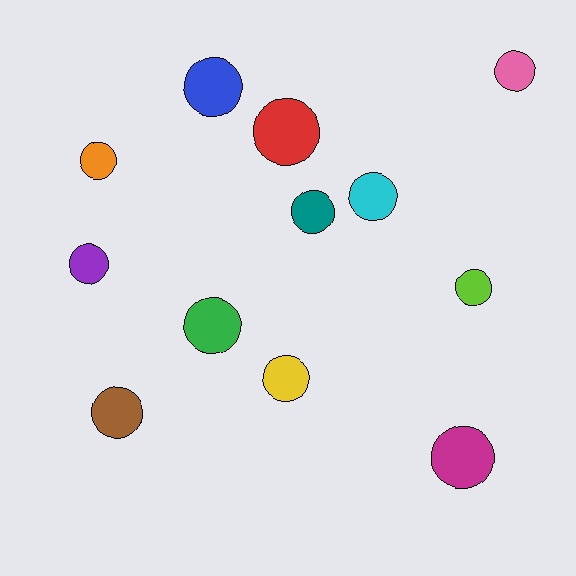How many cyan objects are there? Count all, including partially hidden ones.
There is 1 cyan object.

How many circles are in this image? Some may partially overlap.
There are 12 circles.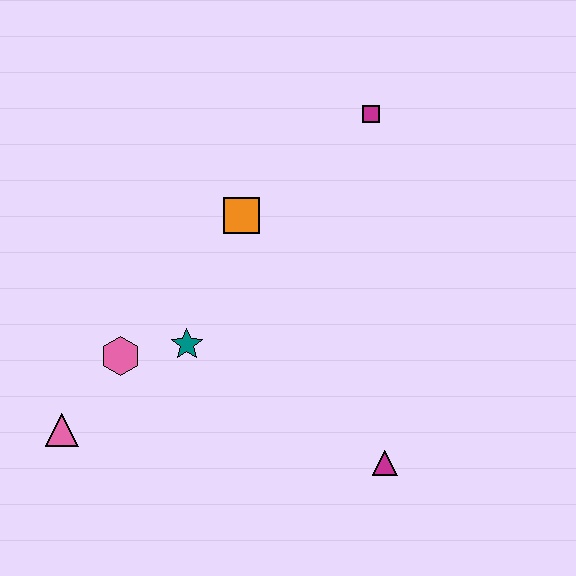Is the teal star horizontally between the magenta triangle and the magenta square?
No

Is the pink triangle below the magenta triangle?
No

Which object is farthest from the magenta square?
The pink triangle is farthest from the magenta square.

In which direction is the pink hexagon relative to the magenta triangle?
The pink hexagon is to the left of the magenta triangle.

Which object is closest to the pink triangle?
The pink hexagon is closest to the pink triangle.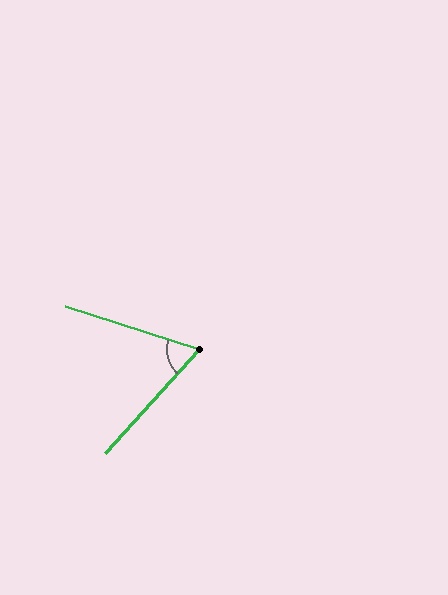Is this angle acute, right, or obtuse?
It is acute.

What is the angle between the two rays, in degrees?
Approximately 66 degrees.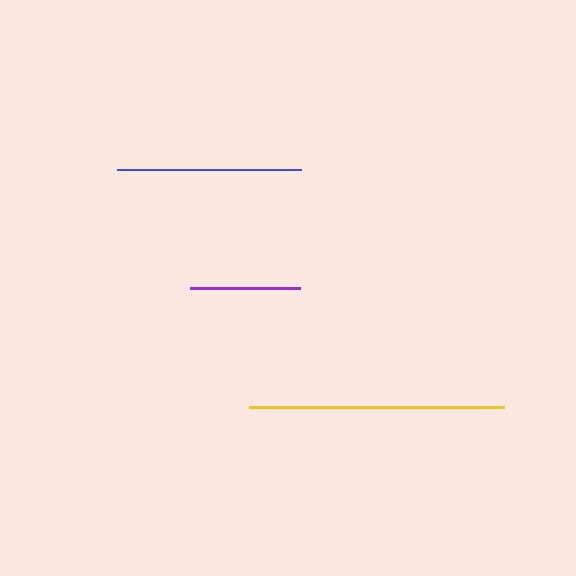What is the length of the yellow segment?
The yellow segment is approximately 255 pixels long.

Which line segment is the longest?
The yellow line is the longest at approximately 255 pixels.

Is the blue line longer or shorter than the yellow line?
The yellow line is longer than the blue line.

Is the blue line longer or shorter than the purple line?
The blue line is longer than the purple line.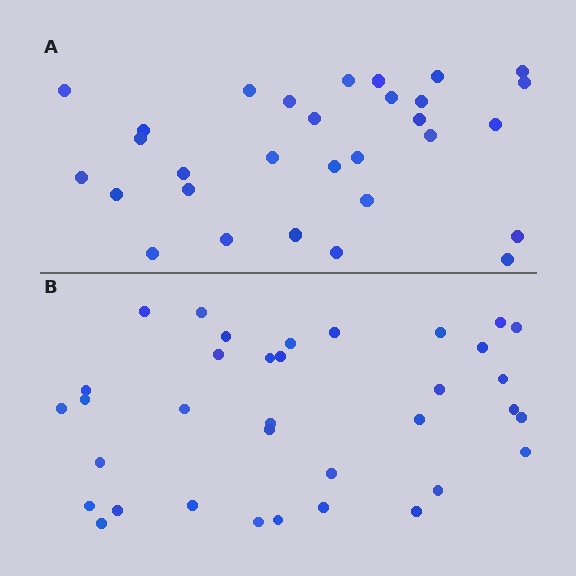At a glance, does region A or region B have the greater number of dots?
Region B (the bottom region) has more dots.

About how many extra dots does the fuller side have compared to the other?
Region B has about 5 more dots than region A.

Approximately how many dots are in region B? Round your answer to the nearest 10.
About 40 dots. (The exact count is 35, which rounds to 40.)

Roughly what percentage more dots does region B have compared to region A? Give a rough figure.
About 15% more.